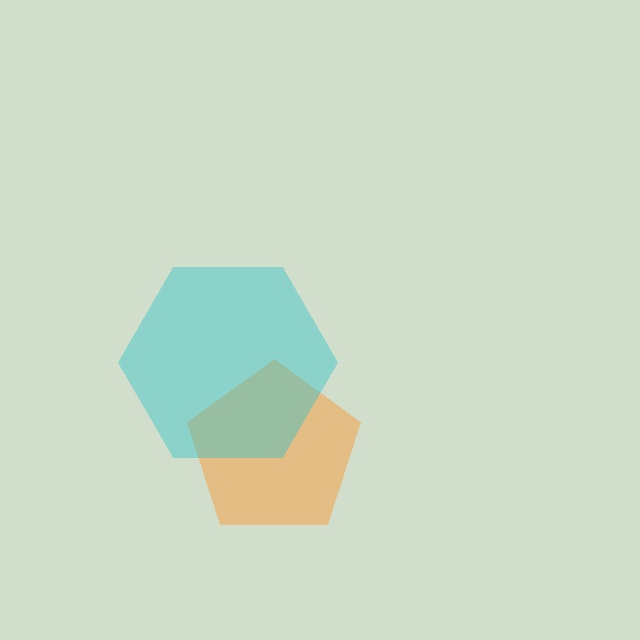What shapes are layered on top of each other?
The layered shapes are: an orange pentagon, a cyan hexagon.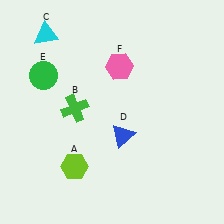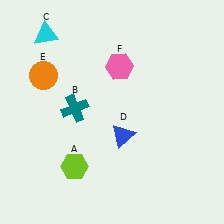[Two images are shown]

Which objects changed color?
B changed from green to teal. E changed from green to orange.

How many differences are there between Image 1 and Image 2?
There are 2 differences between the two images.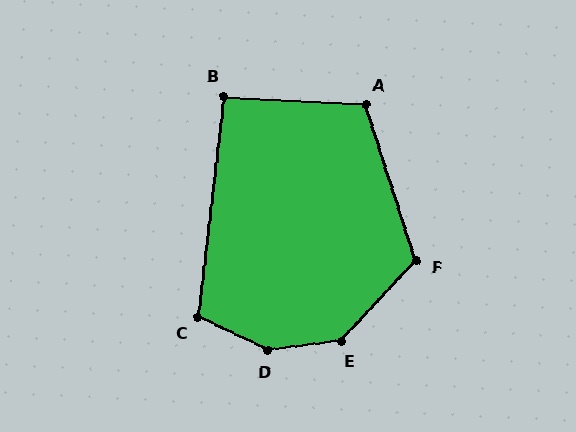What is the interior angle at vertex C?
Approximately 109 degrees (obtuse).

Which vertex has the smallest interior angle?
B, at approximately 94 degrees.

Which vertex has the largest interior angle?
D, at approximately 148 degrees.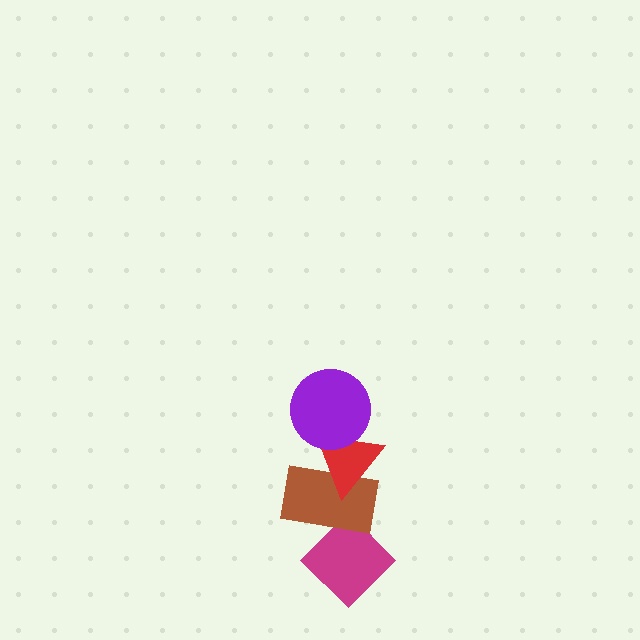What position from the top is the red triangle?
The red triangle is 2nd from the top.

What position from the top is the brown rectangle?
The brown rectangle is 3rd from the top.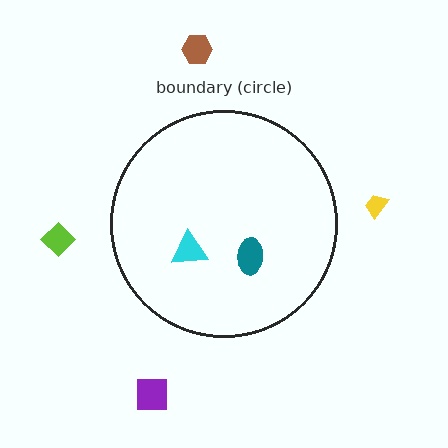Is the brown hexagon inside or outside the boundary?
Outside.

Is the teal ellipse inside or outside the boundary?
Inside.